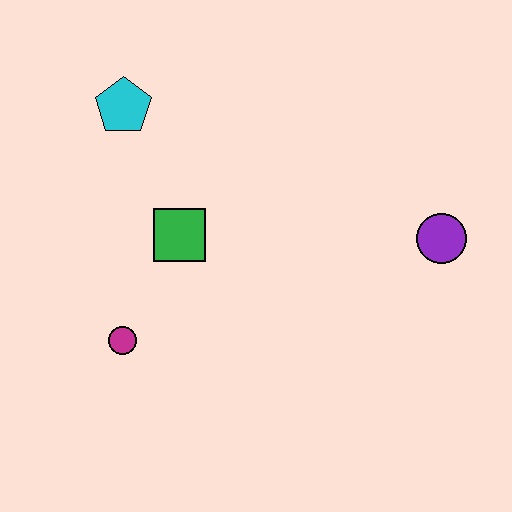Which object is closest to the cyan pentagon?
The green square is closest to the cyan pentagon.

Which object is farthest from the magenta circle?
The purple circle is farthest from the magenta circle.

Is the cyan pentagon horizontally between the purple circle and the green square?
No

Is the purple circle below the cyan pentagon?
Yes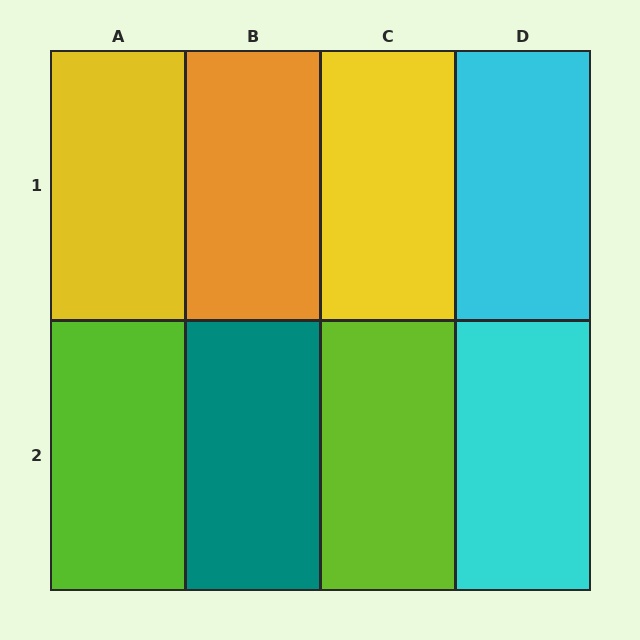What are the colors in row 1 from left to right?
Yellow, orange, yellow, cyan.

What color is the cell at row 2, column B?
Teal.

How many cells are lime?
2 cells are lime.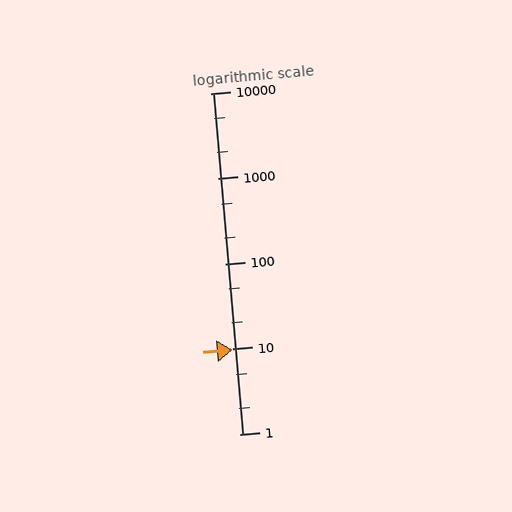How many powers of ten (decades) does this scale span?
The scale spans 4 decades, from 1 to 10000.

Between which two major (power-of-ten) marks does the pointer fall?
The pointer is between 1 and 10.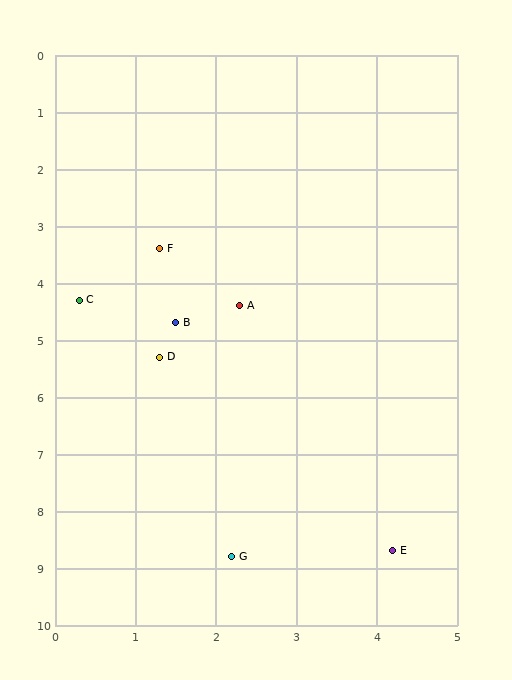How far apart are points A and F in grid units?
Points A and F are about 1.4 grid units apart.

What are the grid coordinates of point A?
Point A is at approximately (2.3, 4.4).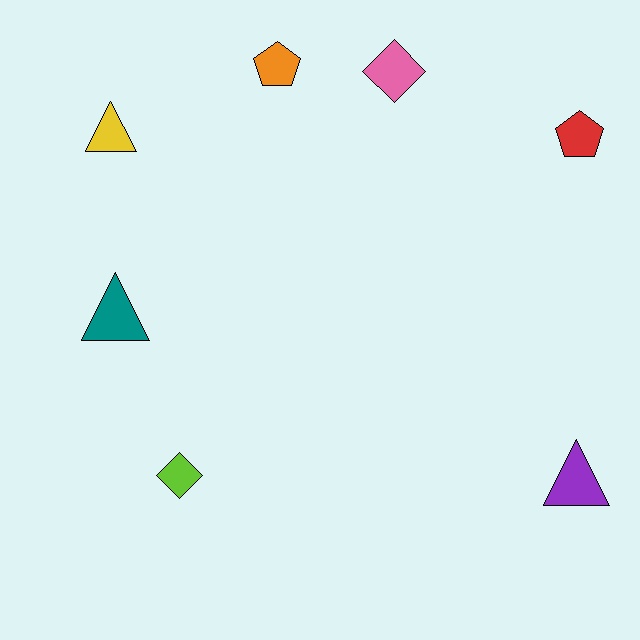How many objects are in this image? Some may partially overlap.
There are 7 objects.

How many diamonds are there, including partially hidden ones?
There are 2 diamonds.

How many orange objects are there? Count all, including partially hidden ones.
There is 1 orange object.